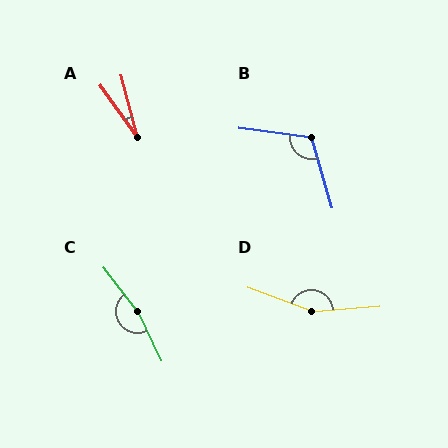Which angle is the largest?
C, at approximately 168 degrees.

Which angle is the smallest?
A, at approximately 21 degrees.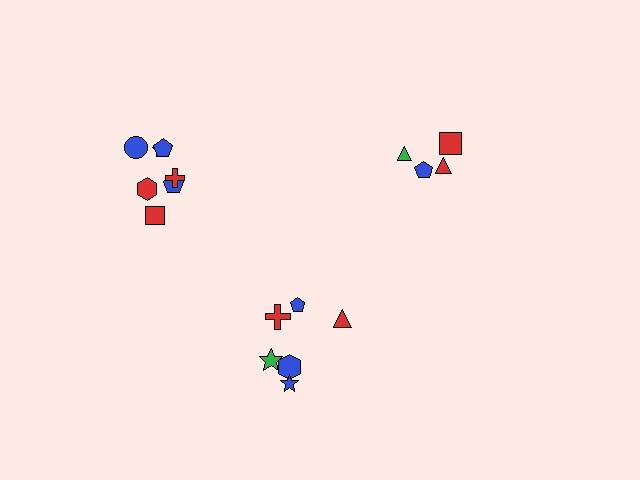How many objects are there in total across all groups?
There are 17 objects.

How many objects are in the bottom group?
There are 6 objects.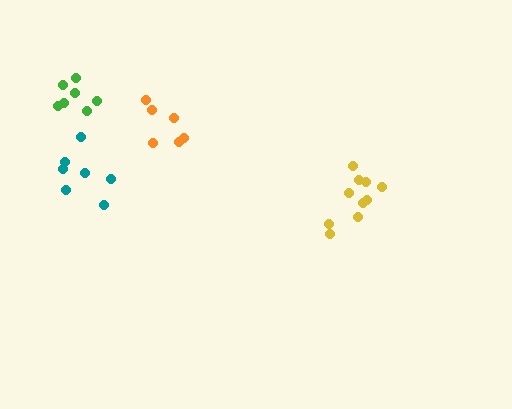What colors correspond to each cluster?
The clusters are colored: orange, green, yellow, teal.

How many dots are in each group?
Group 1: 6 dots, Group 2: 7 dots, Group 3: 10 dots, Group 4: 7 dots (30 total).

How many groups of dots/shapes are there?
There are 4 groups.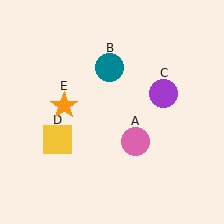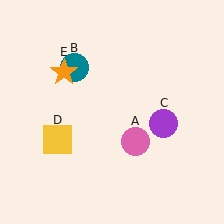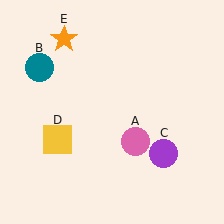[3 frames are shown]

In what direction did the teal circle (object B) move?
The teal circle (object B) moved left.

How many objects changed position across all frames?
3 objects changed position: teal circle (object B), purple circle (object C), orange star (object E).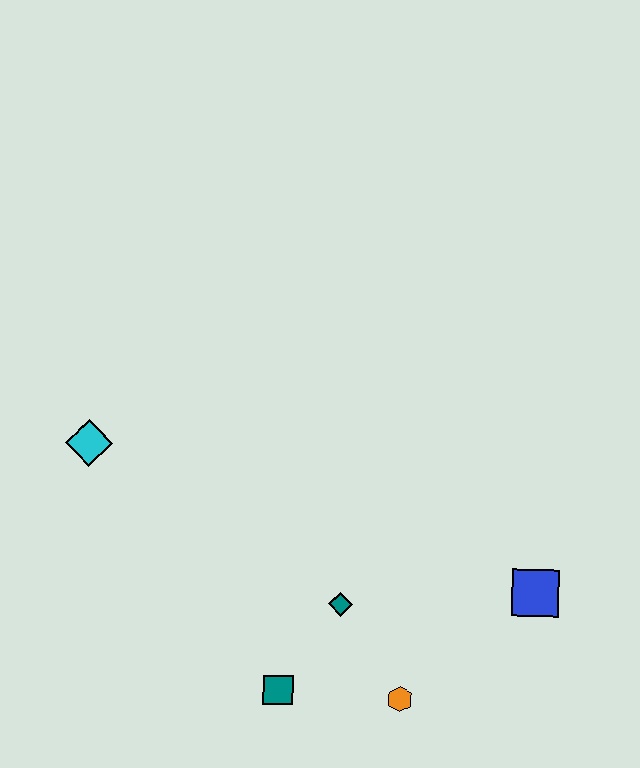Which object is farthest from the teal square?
The cyan diamond is farthest from the teal square.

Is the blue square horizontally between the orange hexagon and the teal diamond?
No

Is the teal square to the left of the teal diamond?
Yes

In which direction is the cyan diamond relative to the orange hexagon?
The cyan diamond is to the left of the orange hexagon.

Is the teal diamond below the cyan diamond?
Yes